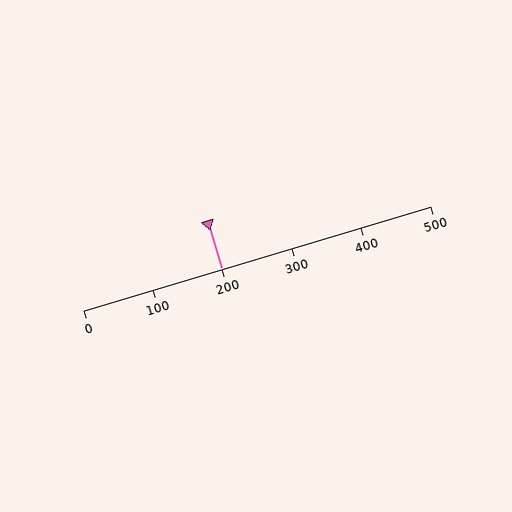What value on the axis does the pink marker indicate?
The marker indicates approximately 200.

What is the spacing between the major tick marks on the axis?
The major ticks are spaced 100 apart.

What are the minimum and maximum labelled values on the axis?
The axis runs from 0 to 500.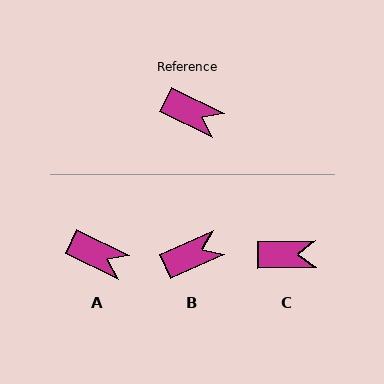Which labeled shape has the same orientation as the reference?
A.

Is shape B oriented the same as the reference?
No, it is off by about 49 degrees.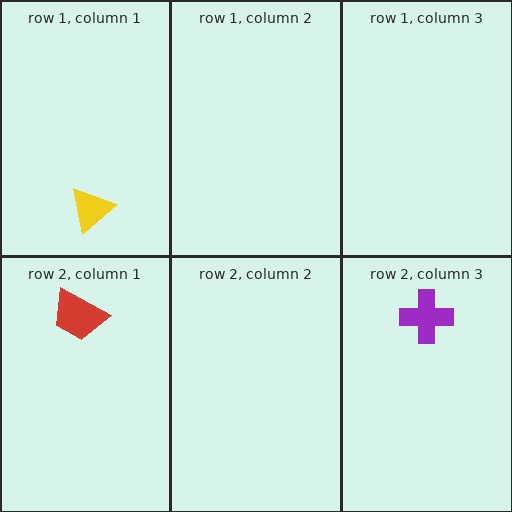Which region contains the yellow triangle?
The row 1, column 1 region.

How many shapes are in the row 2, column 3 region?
1.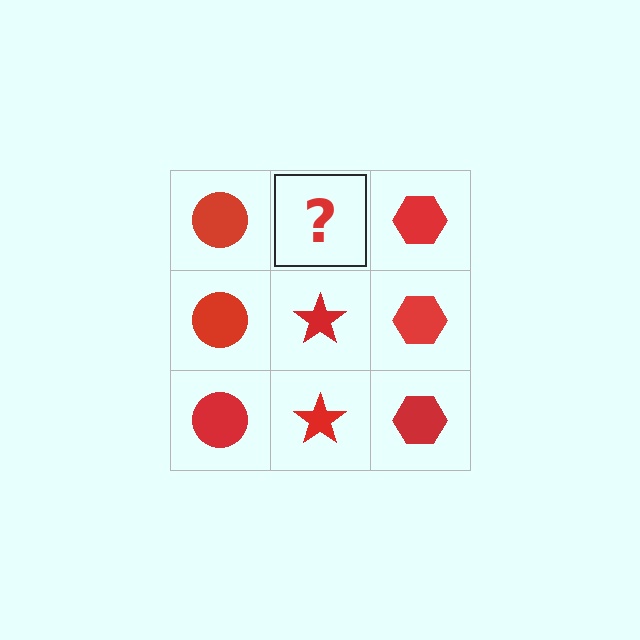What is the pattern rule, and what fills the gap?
The rule is that each column has a consistent shape. The gap should be filled with a red star.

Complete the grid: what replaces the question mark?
The question mark should be replaced with a red star.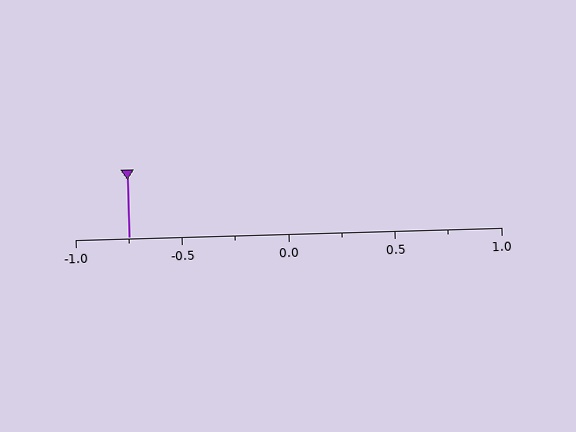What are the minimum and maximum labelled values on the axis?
The axis runs from -1.0 to 1.0.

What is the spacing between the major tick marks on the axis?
The major ticks are spaced 0.5 apart.